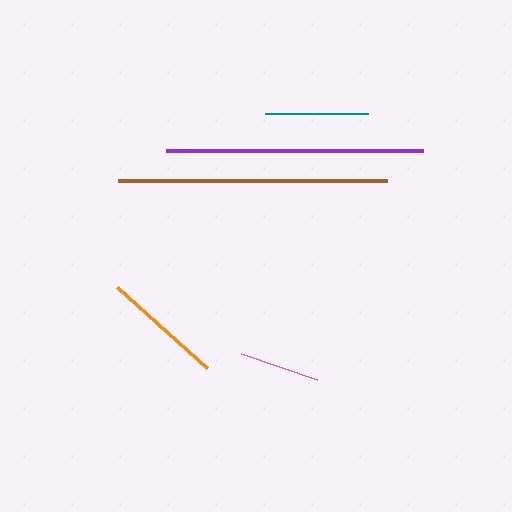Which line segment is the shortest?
The pink line is the shortest at approximately 80 pixels.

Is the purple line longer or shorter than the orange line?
The purple line is longer than the orange line.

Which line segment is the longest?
The brown line is the longest at approximately 269 pixels.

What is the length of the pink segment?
The pink segment is approximately 80 pixels long.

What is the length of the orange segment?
The orange segment is approximately 122 pixels long.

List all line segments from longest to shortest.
From longest to shortest: brown, purple, orange, teal, pink.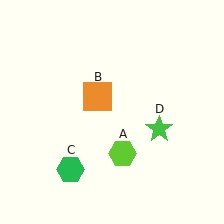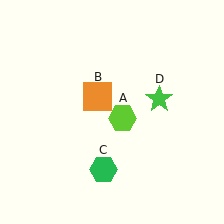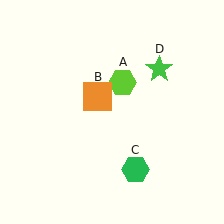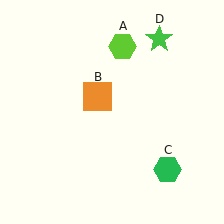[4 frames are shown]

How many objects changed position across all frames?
3 objects changed position: lime hexagon (object A), green hexagon (object C), green star (object D).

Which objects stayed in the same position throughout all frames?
Orange square (object B) remained stationary.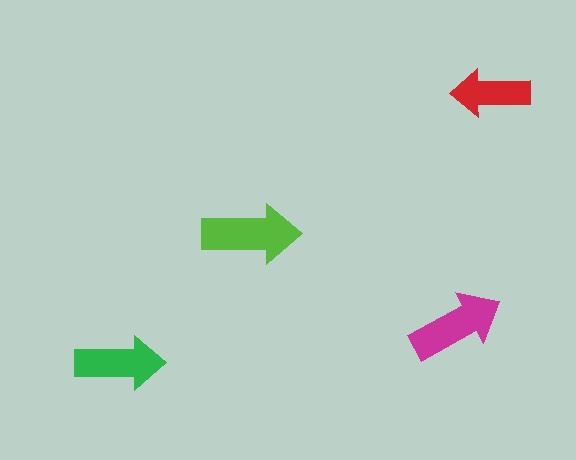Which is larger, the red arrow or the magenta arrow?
The magenta one.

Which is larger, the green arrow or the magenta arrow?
The magenta one.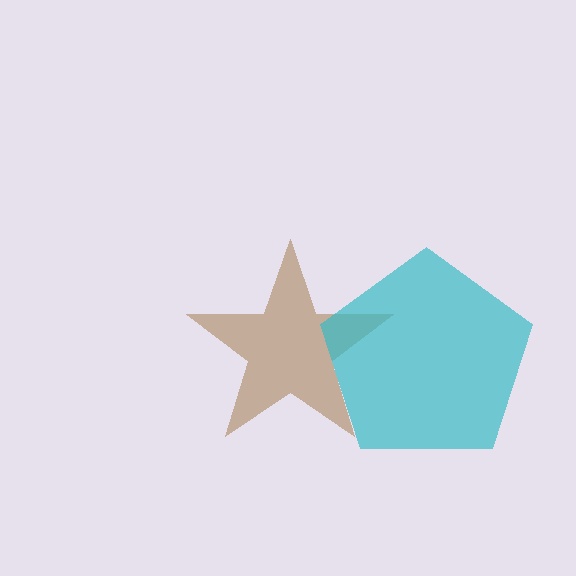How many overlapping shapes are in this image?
There are 2 overlapping shapes in the image.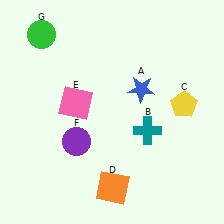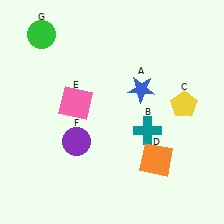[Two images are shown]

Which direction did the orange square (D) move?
The orange square (D) moved right.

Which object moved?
The orange square (D) moved right.